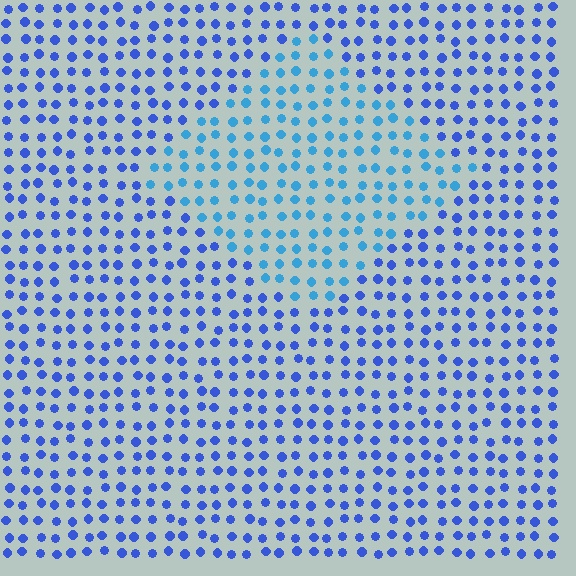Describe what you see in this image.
The image is filled with small blue elements in a uniform arrangement. A diamond-shaped region is visible where the elements are tinted to a slightly different hue, forming a subtle color boundary.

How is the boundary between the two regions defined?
The boundary is defined purely by a slight shift in hue (about 28 degrees). Spacing, size, and orientation are identical on both sides.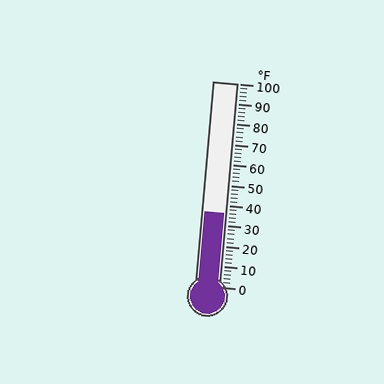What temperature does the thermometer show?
The thermometer shows approximately 36°F.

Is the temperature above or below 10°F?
The temperature is above 10°F.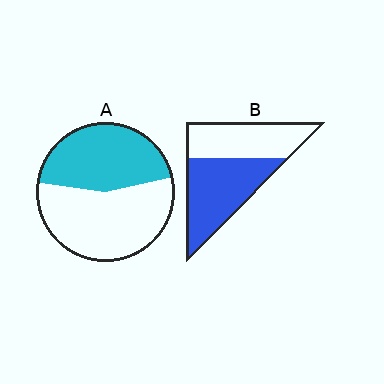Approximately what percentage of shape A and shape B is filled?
A is approximately 45% and B is approximately 55%.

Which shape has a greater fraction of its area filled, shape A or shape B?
Shape B.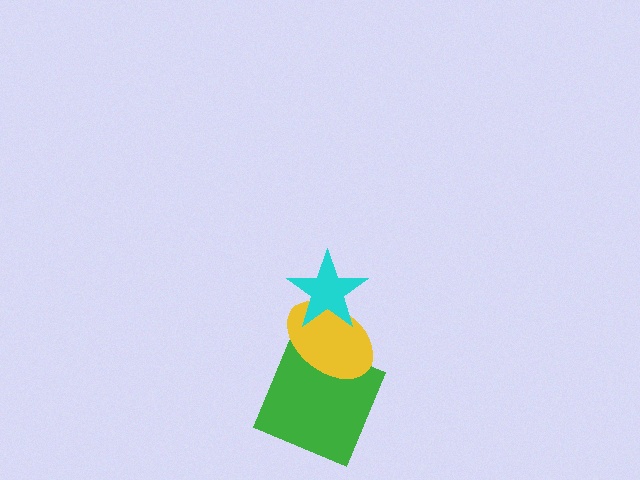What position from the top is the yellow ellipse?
The yellow ellipse is 2nd from the top.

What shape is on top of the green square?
The yellow ellipse is on top of the green square.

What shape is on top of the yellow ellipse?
The cyan star is on top of the yellow ellipse.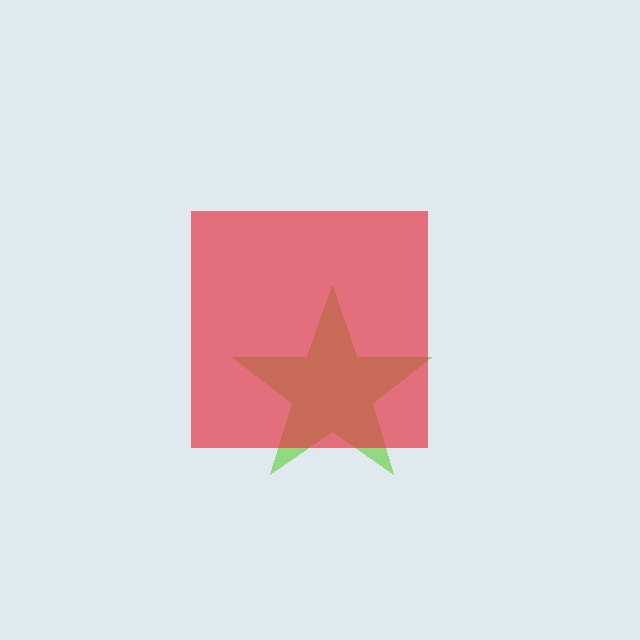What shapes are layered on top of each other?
The layered shapes are: a lime star, a red square.